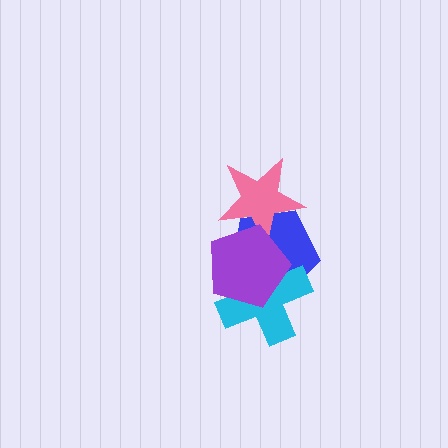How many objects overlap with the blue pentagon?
3 objects overlap with the blue pentagon.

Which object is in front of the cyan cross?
The purple pentagon is in front of the cyan cross.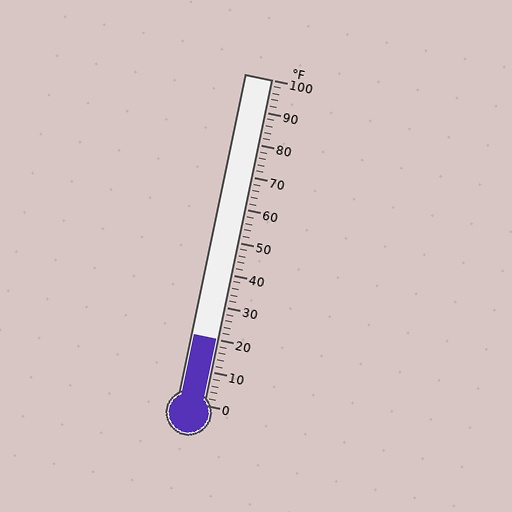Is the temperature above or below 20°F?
The temperature is at 20°F.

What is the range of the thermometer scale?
The thermometer scale ranges from 0°F to 100°F.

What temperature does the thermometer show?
The thermometer shows approximately 20°F.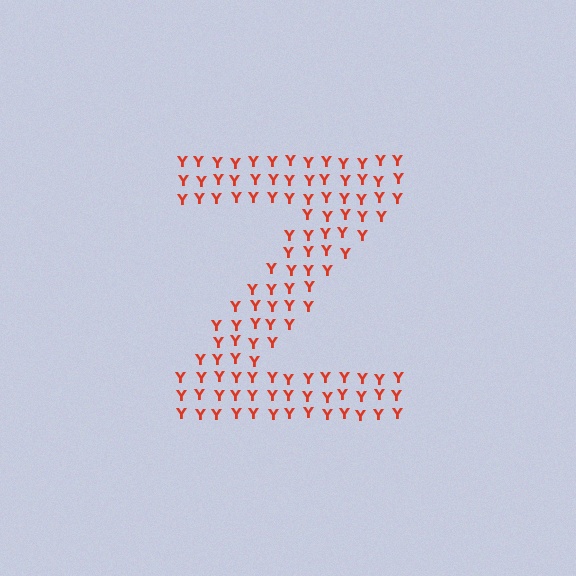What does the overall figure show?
The overall figure shows the letter Z.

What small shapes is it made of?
It is made of small letter Y's.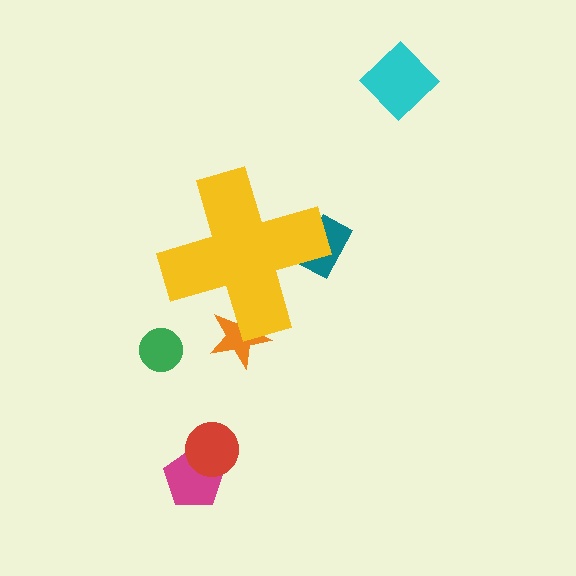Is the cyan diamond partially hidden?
No, the cyan diamond is fully visible.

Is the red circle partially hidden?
No, the red circle is fully visible.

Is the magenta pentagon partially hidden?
No, the magenta pentagon is fully visible.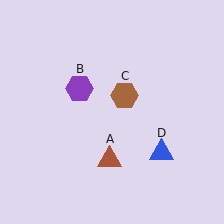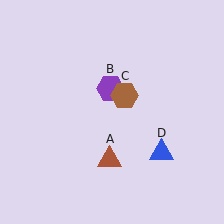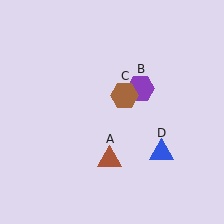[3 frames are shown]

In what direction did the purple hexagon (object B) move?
The purple hexagon (object B) moved right.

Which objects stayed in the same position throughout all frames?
Brown triangle (object A) and brown hexagon (object C) and blue triangle (object D) remained stationary.